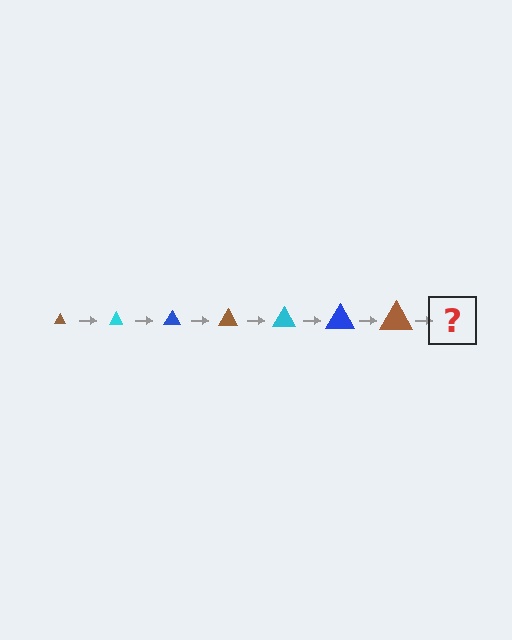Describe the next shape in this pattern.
It should be a cyan triangle, larger than the previous one.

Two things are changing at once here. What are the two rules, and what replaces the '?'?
The two rules are that the triangle grows larger each step and the color cycles through brown, cyan, and blue. The '?' should be a cyan triangle, larger than the previous one.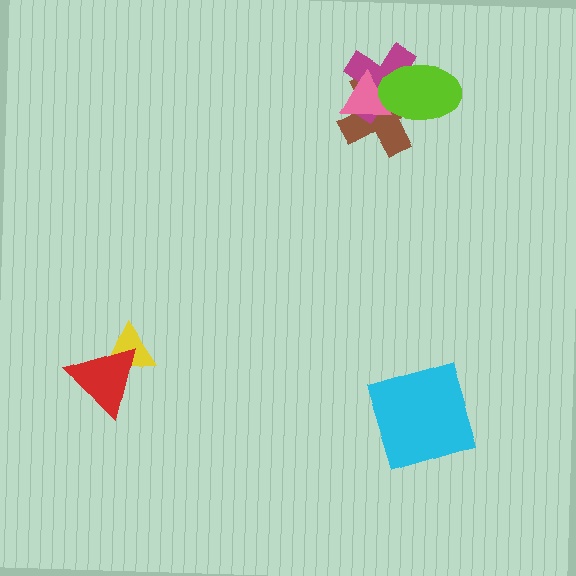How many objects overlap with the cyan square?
0 objects overlap with the cyan square.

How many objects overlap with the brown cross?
3 objects overlap with the brown cross.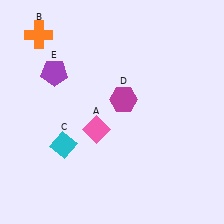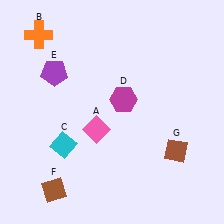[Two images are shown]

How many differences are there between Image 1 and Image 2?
There are 2 differences between the two images.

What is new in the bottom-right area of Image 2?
A brown diamond (G) was added in the bottom-right area of Image 2.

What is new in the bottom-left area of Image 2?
A brown diamond (F) was added in the bottom-left area of Image 2.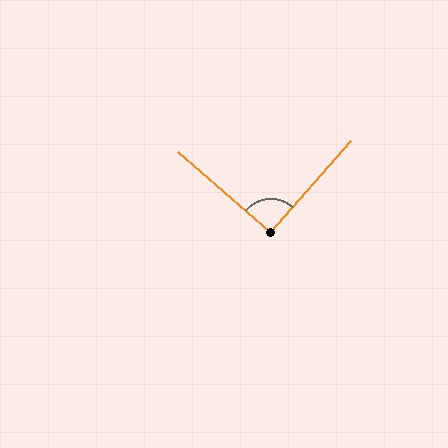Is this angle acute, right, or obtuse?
It is approximately a right angle.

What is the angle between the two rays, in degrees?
Approximately 91 degrees.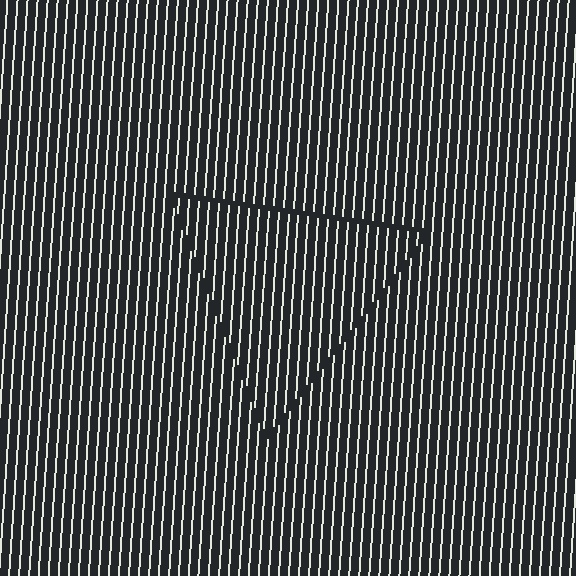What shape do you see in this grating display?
An illusory triangle. The interior of the shape contains the same grating, shifted by half a period — the contour is defined by the phase discontinuity where line-ends from the inner and outer gratings abut.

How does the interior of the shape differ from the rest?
The interior of the shape contains the same grating, shifted by half a period — the contour is defined by the phase discontinuity where line-ends from the inner and outer gratings abut.